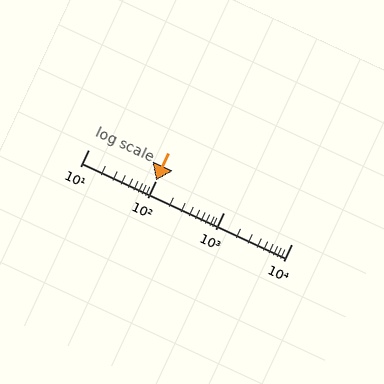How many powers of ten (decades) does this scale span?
The scale spans 3 decades, from 10 to 10000.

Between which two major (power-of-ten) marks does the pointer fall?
The pointer is between 100 and 1000.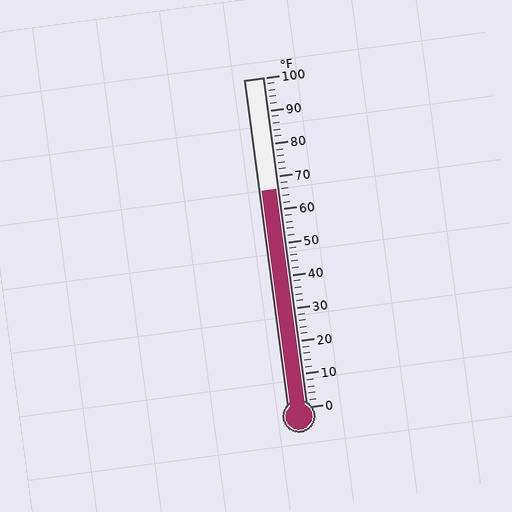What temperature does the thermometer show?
The thermometer shows approximately 66°F.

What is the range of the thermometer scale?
The thermometer scale ranges from 0°F to 100°F.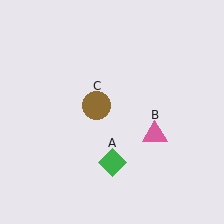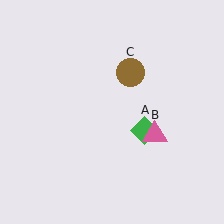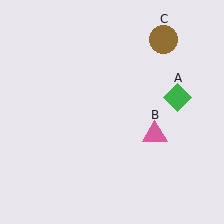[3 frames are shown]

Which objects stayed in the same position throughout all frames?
Pink triangle (object B) remained stationary.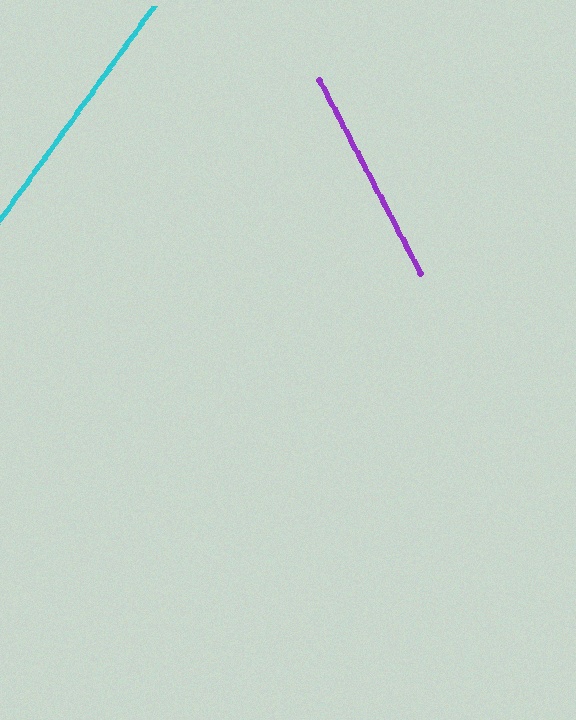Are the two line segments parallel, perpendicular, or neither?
Neither parallel nor perpendicular — they differ by about 64°.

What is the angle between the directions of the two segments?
Approximately 64 degrees.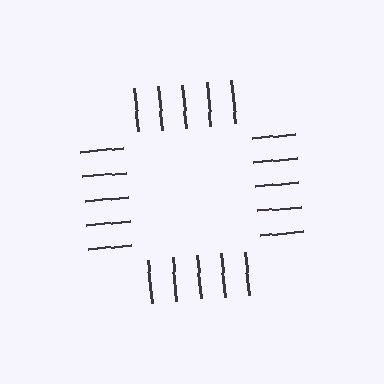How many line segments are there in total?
20 — 5 along each of the 4 edges.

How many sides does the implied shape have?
4 sides — the line-ends trace a square.